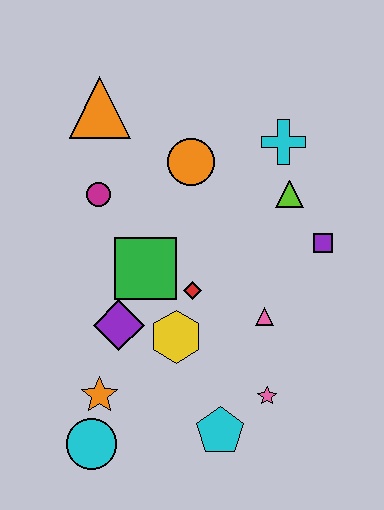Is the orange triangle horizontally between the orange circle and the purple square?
No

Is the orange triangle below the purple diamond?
No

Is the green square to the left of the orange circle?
Yes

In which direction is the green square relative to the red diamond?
The green square is to the left of the red diamond.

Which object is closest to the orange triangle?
The magenta circle is closest to the orange triangle.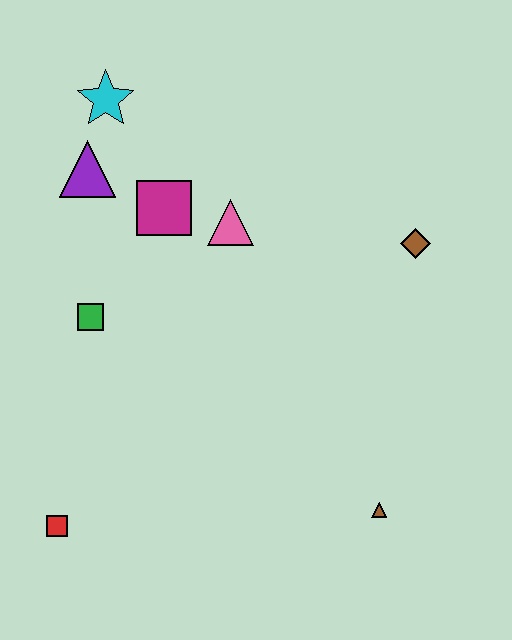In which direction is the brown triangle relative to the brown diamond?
The brown triangle is below the brown diamond.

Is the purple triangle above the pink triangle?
Yes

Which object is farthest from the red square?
The brown diamond is farthest from the red square.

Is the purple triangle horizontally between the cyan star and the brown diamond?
No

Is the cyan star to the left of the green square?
No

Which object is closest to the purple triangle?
The cyan star is closest to the purple triangle.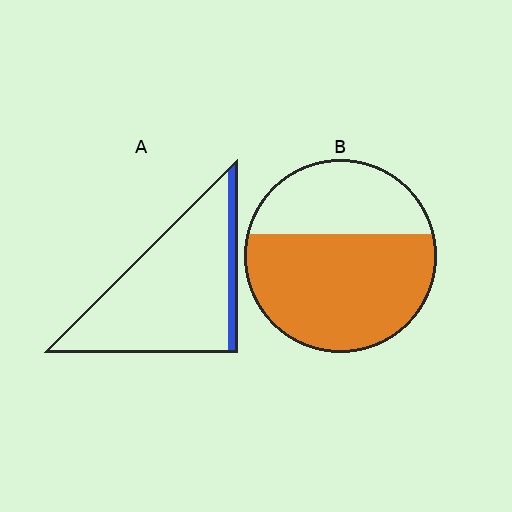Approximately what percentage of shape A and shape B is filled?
A is approximately 10% and B is approximately 65%.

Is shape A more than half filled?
No.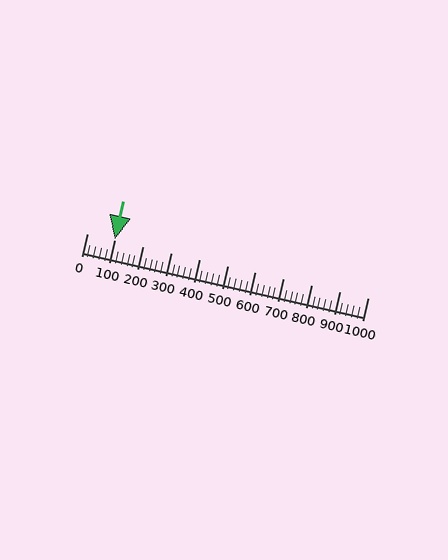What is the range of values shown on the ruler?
The ruler shows values from 0 to 1000.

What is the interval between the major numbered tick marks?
The major tick marks are spaced 100 units apart.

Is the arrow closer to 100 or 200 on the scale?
The arrow is closer to 100.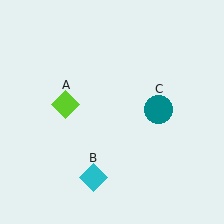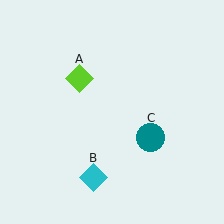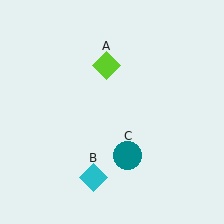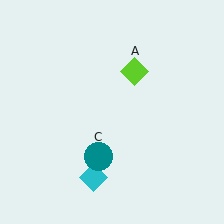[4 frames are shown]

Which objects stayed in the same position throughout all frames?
Cyan diamond (object B) remained stationary.